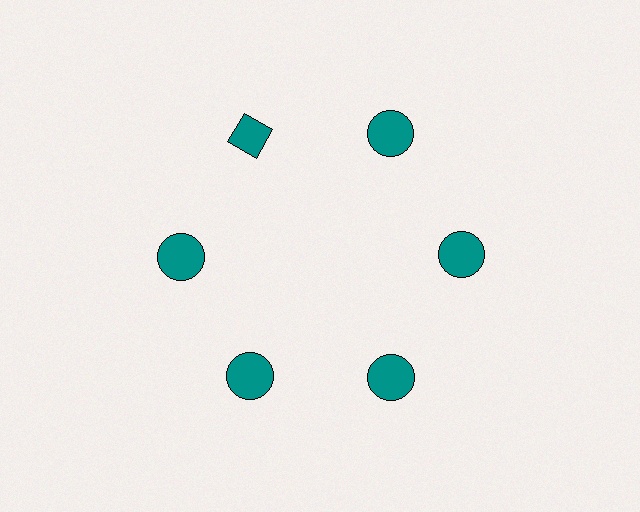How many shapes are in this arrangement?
There are 6 shapes arranged in a ring pattern.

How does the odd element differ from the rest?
It has a different shape: diamond instead of circle.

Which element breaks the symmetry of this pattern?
The teal diamond at roughly the 11 o'clock position breaks the symmetry. All other shapes are teal circles.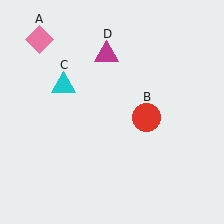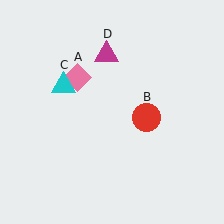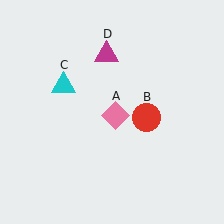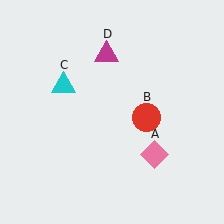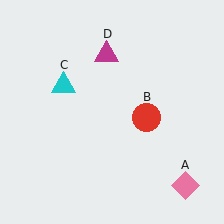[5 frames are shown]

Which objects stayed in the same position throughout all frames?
Red circle (object B) and cyan triangle (object C) and magenta triangle (object D) remained stationary.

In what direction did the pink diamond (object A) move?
The pink diamond (object A) moved down and to the right.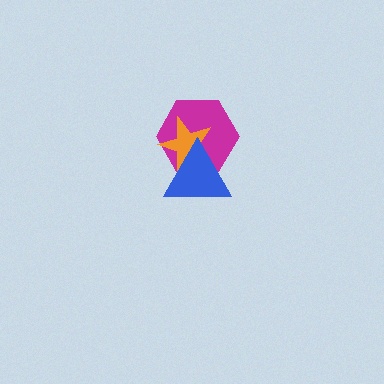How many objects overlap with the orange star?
2 objects overlap with the orange star.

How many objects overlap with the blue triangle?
2 objects overlap with the blue triangle.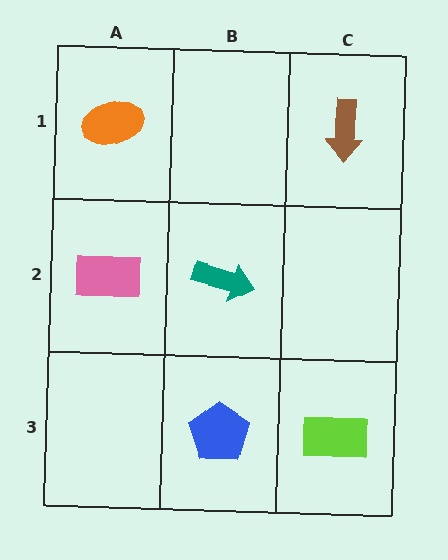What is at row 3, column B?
A blue pentagon.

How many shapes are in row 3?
2 shapes.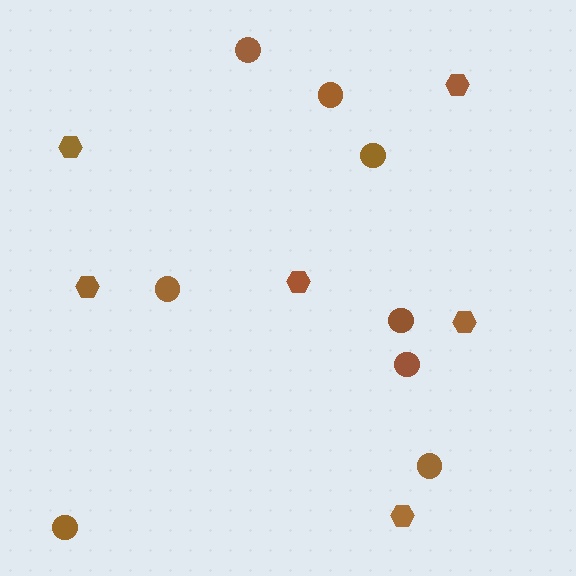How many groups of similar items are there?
There are 2 groups: one group of circles (8) and one group of hexagons (6).